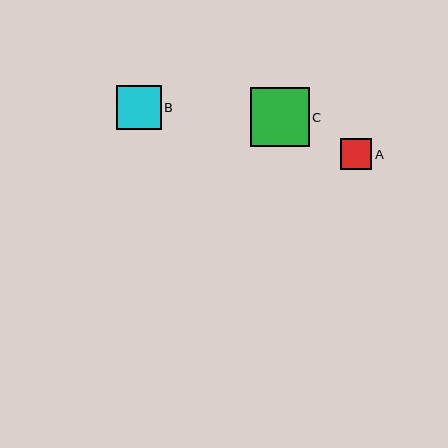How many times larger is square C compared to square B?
Square C is approximately 1.3 times the size of square B.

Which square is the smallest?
Square A is the smallest with a size of approximately 31 pixels.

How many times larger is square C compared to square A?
Square C is approximately 1.9 times the size of square A.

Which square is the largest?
Square C is the largest with a size of approximately 59 pixels.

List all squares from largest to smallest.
From largest to smallest: C, B, A.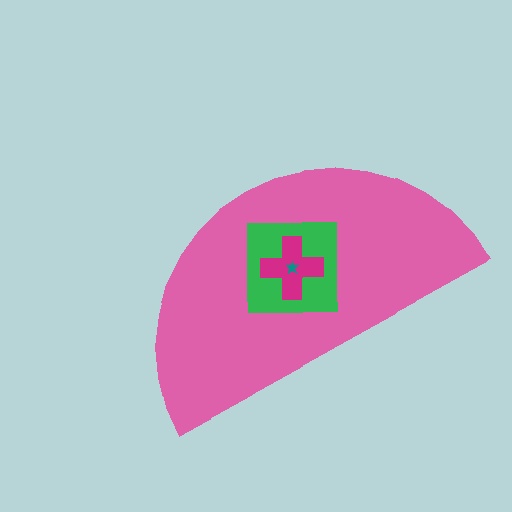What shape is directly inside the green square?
The magenta cross.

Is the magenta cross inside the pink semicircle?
Yes.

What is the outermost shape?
The pink semicircle.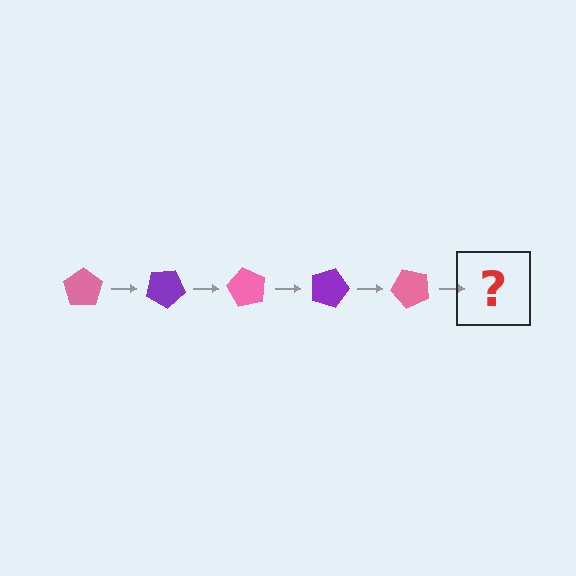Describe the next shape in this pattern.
It should be a purple pentagon, rotated 150 degrees from the start.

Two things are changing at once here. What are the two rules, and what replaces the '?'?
The two rules are that it rotates 30 degrees each step and the color cycles through pink and purple. The '?' should be a purple pentagon, rotated 150 degrees from the start.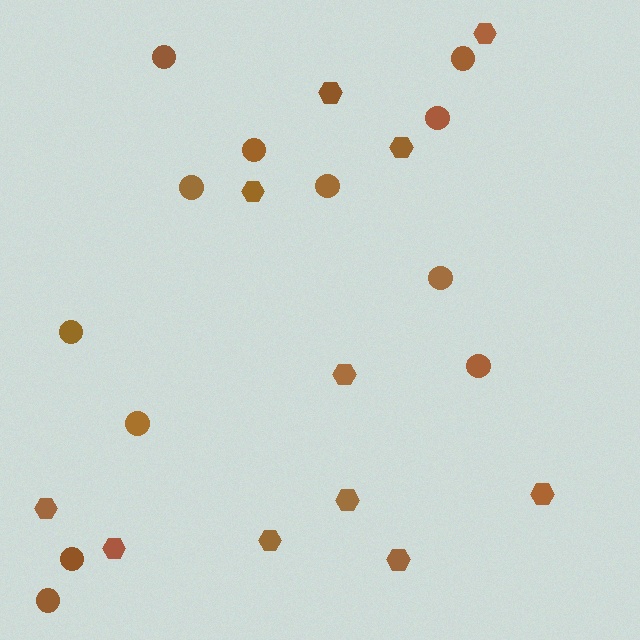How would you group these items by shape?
There are 2 groups: one group of circles (12) and one group of hexagons (11).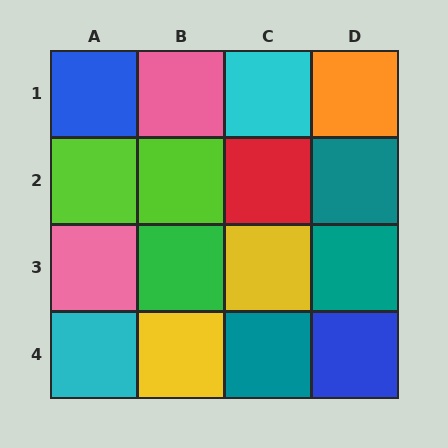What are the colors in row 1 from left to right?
Blue, pink, cyan, orange.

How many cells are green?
1 cell is green.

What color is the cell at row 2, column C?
Red.